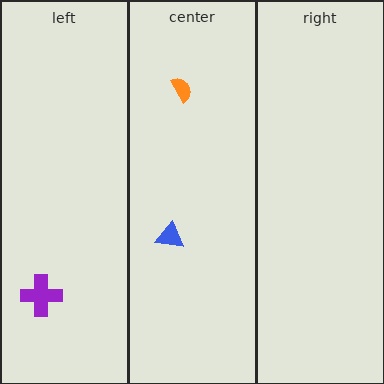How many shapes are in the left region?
1.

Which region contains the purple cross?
The left region.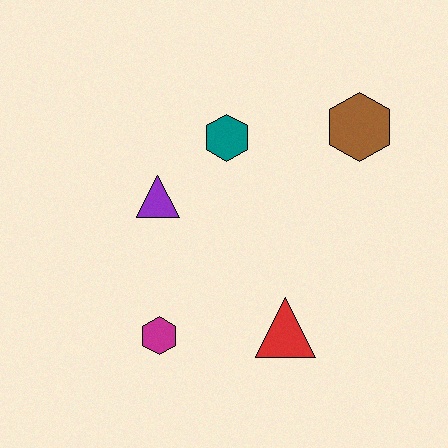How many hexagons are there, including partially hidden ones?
There are 3 hexagons.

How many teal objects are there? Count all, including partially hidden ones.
There is 1 teal object.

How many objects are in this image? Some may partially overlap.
There are 5 objects.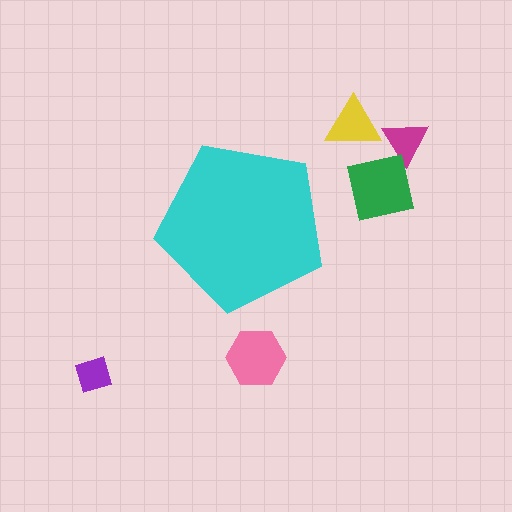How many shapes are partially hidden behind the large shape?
0 shapes are partially hidden.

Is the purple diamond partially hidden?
No, the purple diamond is fully visible.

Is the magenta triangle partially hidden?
No, the magenta triangle is fully visible.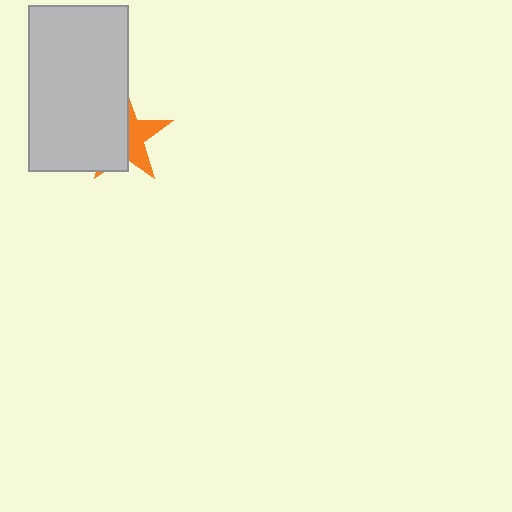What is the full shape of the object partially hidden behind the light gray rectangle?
The partially hidden object is an orange star.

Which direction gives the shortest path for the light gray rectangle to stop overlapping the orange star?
Moving left gives the shortest separation.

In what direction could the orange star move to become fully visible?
The orange star could move right. That would shift it out from behind the light gray rectangle entirely.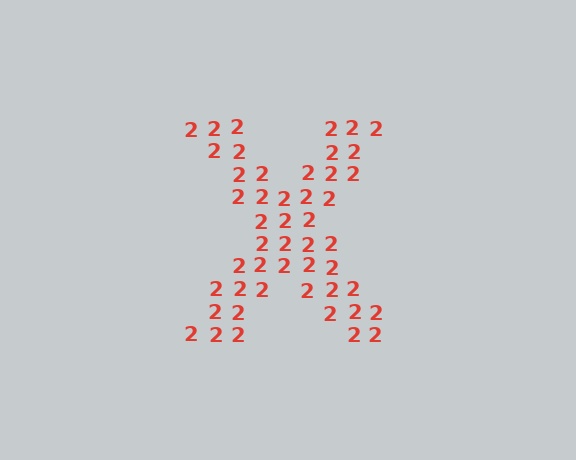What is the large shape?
The large shape is the letter X.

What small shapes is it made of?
It is made of small digit 2's.